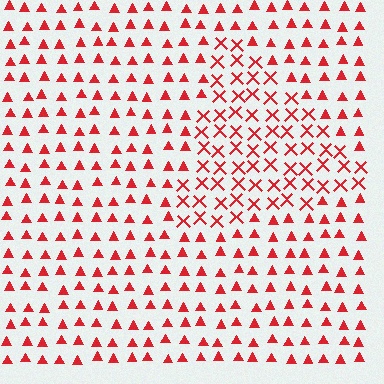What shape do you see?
I see a triangle.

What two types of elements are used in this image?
The image uses X marks inside the triangle region and triangles outside it.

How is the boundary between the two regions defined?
The boundary is defined by a change in element shape: X marks inside vs. triangles outside. All elements share the same color and spacing.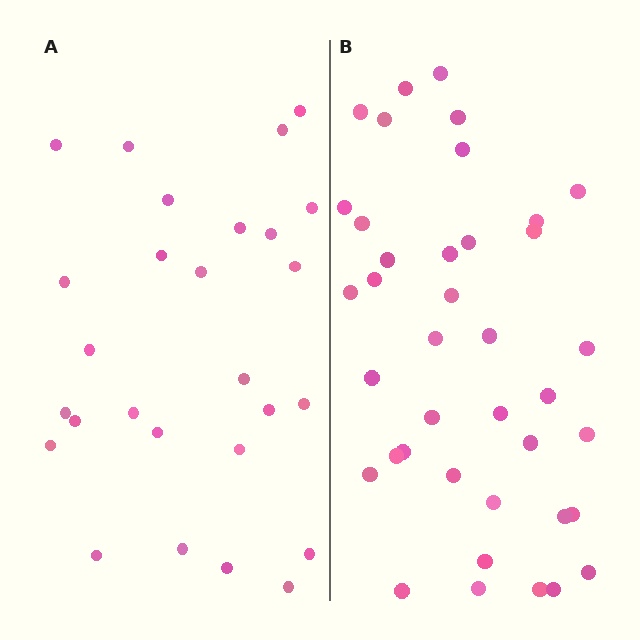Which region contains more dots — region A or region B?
Region B (the right region) has more dots.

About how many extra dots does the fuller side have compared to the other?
Region B has roughly 12 or so more dots than region A.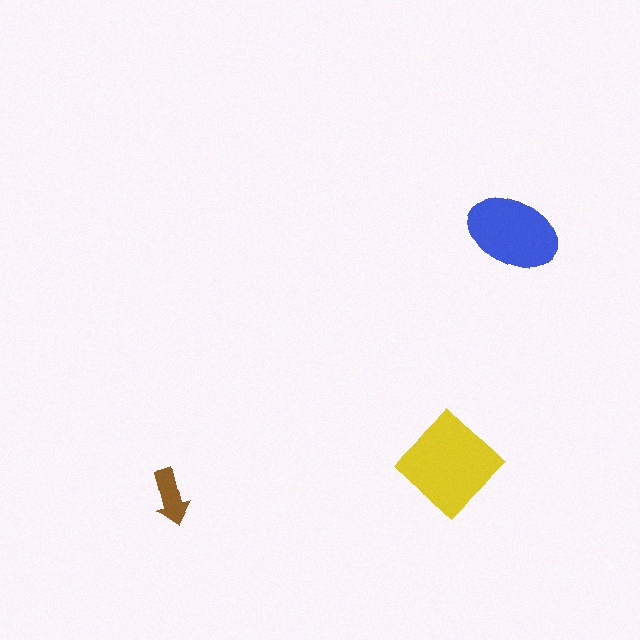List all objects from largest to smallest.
The yellow diamond, the blue ellipse, the brown arrow.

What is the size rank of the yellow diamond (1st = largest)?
1st.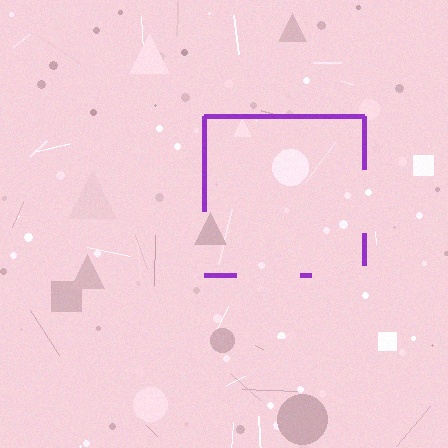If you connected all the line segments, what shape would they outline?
They would outline a square.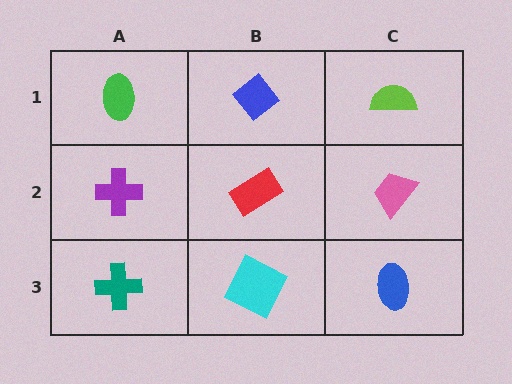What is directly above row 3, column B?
A red rectangle.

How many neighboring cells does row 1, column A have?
2.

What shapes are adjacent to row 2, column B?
A blue diamond (row 1, column B), a cyan square (row 3, column B), a purple cross (row 2, column A), a pink trapezoid (row 2, column C).